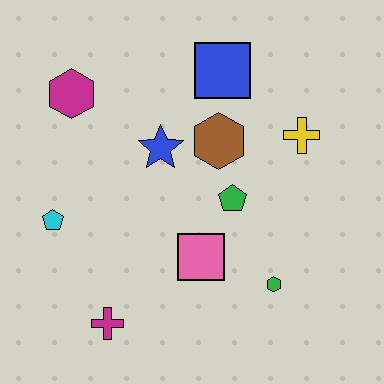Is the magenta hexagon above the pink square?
Yes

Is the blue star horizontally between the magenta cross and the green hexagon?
Yes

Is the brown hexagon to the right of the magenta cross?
Yes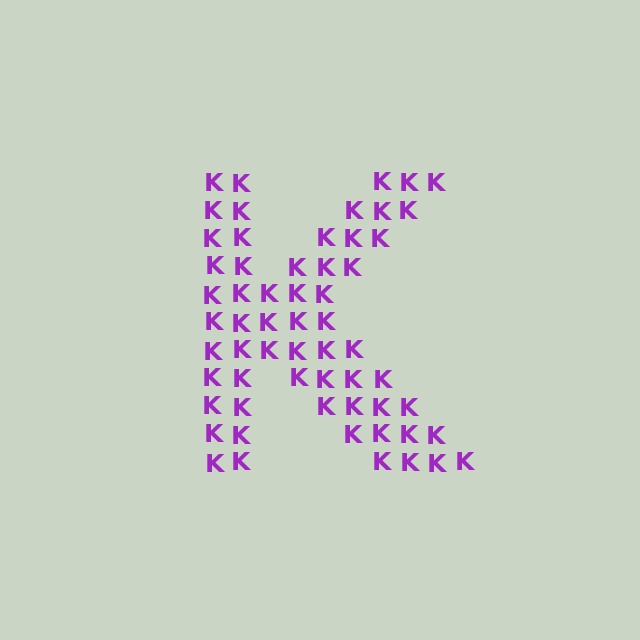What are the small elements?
The small elements are letter K's.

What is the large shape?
The large shape is the letter K.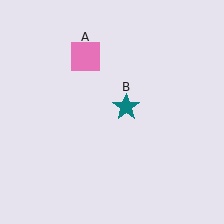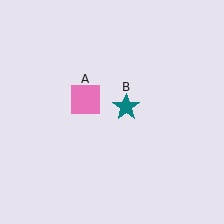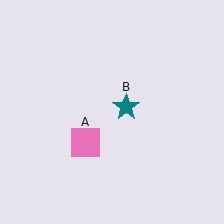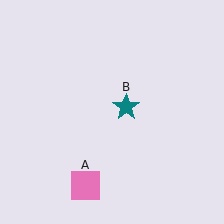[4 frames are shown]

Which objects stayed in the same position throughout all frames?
Teal star (object B) remained stationary.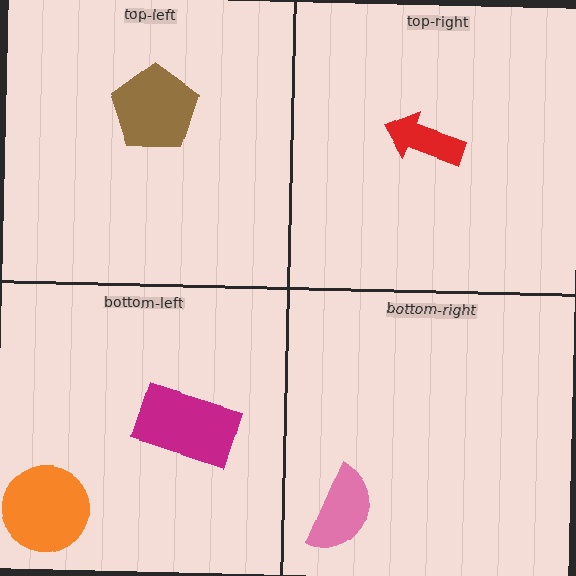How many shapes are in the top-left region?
1.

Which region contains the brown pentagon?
The top-left region.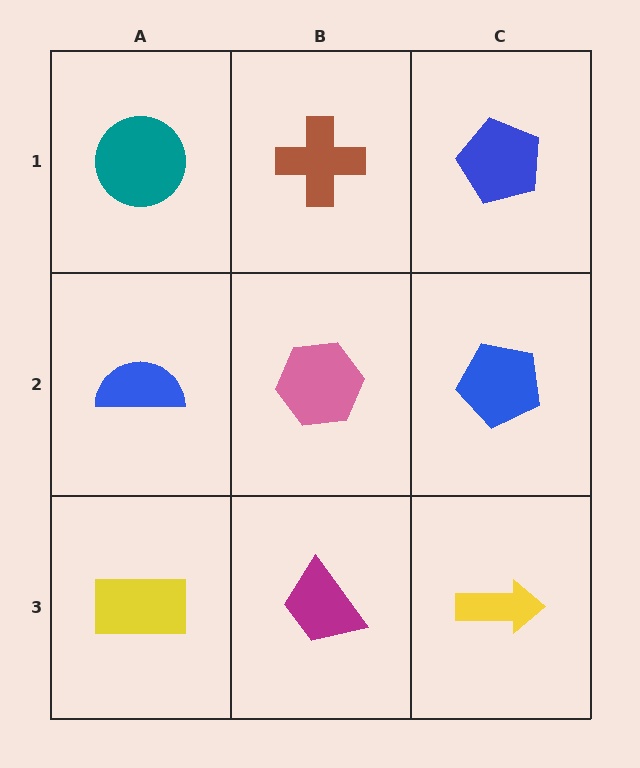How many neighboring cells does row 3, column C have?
2.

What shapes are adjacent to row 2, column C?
A blue pentagon (row 1, column C), a yellow arrow (row 3, column C), a pink hexagon (row 2, column B).